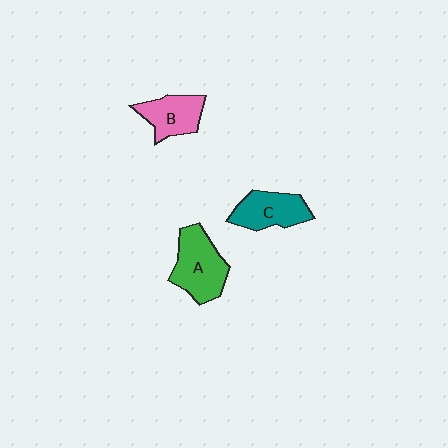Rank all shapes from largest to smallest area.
From largest to smallest: A (green), C (teal), B (pink).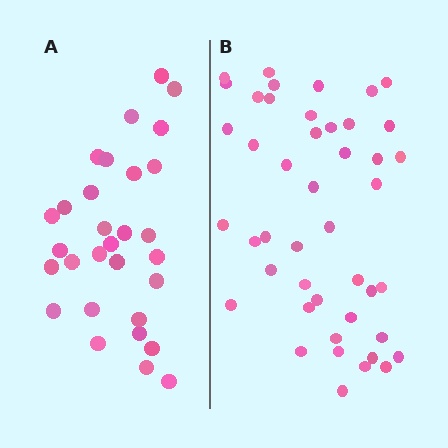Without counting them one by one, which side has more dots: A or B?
Region B (the right region) has more dots.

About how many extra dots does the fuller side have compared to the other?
Region B has approximately 15 more dots than region A.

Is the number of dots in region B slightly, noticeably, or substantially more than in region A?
Region B has substantially more. The ratio is roughly 1.5 to 1.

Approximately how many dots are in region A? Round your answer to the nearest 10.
About 30 dots.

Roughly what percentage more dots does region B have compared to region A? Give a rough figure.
About 50% more.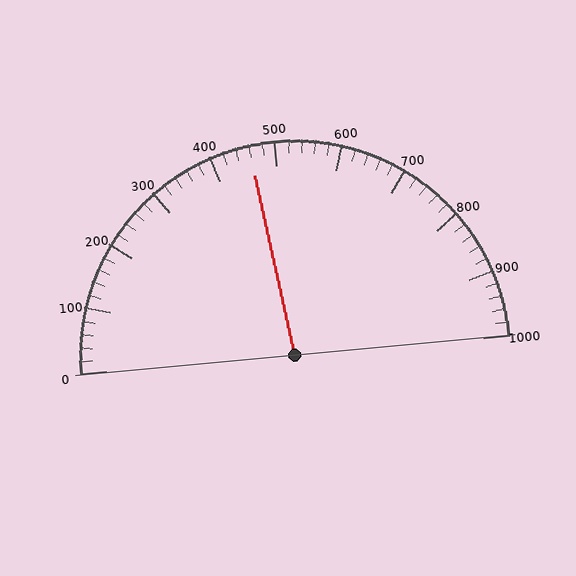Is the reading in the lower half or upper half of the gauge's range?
The reading is in the lower half of the range (0 to 1000).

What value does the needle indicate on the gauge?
The needle indicates approximately 460.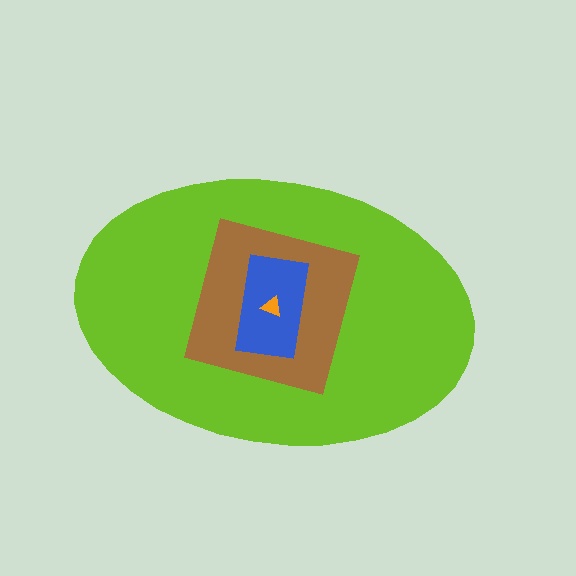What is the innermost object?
The orange triangle.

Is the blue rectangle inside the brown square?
Yes.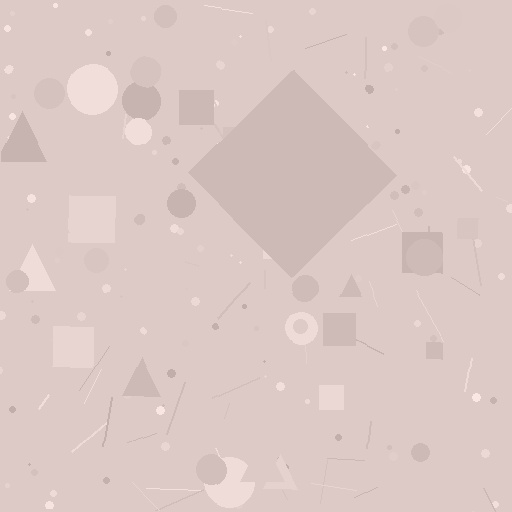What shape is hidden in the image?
A diamond is hidden in the image.